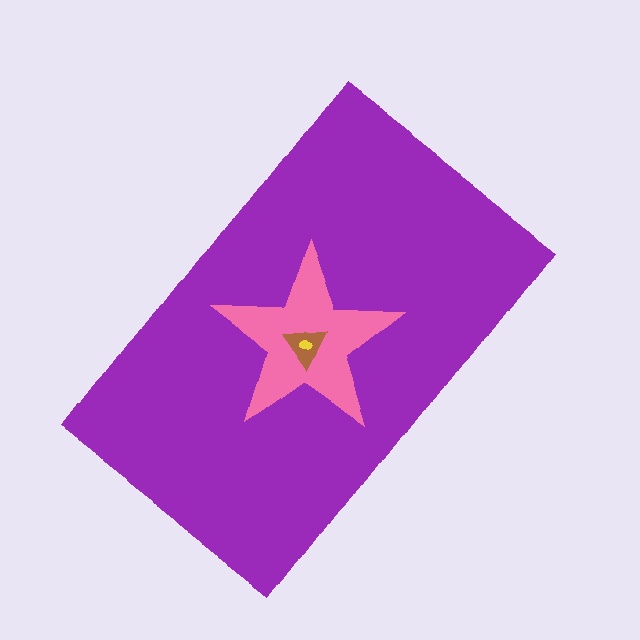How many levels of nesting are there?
4.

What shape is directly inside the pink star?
The brown triangle.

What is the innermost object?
The yellow ellipse.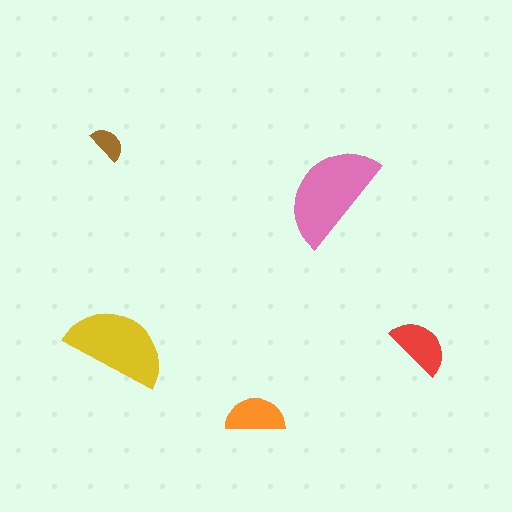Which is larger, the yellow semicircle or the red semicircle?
The yellow one.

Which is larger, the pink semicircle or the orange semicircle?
The pink one.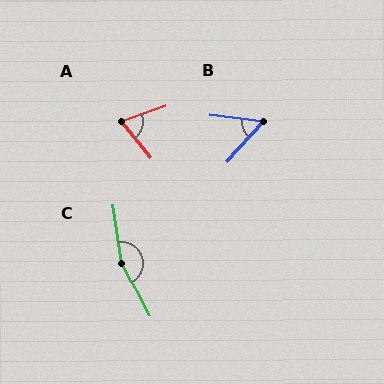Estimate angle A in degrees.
Approximately 71 degrees.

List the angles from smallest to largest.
B (55°), A (71°), C (161°).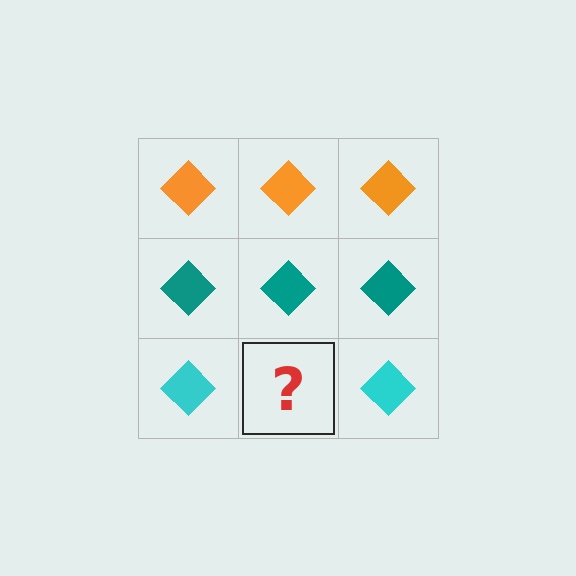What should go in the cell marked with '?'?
The missing cell should contain a cyan diamond.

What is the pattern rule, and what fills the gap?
The rule is that each row has a consistent color. The gap should be filled with a cyan diamond.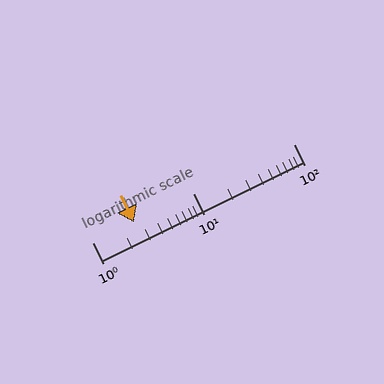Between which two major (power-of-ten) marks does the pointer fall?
The pointer is between 1 and 10.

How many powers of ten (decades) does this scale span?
The scale spans 2 decades, from 1 to 100.